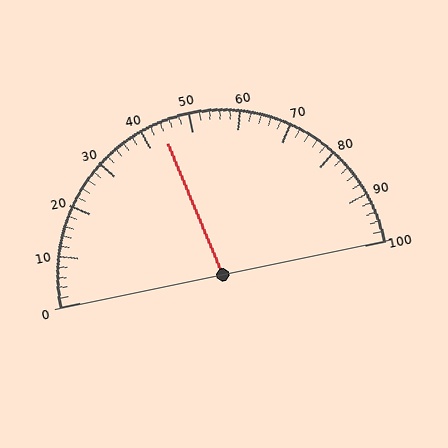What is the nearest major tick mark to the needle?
The nearest major tick mark is 40.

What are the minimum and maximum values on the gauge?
The gauge ranges from 0 to 100.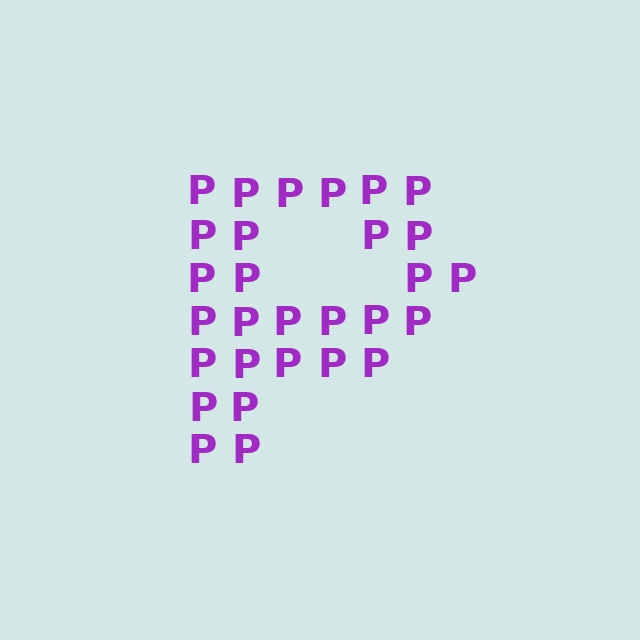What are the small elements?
The small elements are letter P's.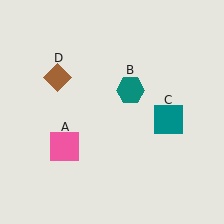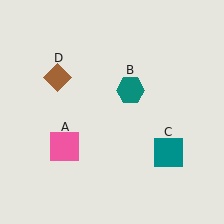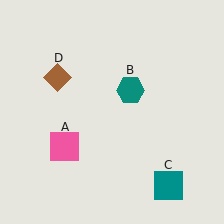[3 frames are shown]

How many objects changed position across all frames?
1 object changed position: teal square (object C).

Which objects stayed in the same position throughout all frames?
Pink square (object A) and teal hexagon (object B) and brown diamond (object D) remained stationary.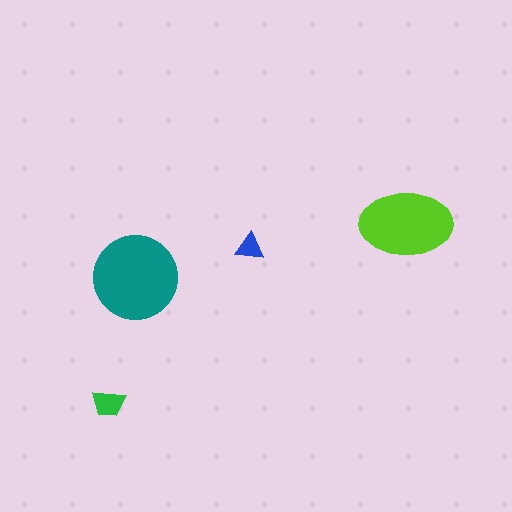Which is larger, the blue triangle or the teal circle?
The teal circle.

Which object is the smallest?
The blue triangle.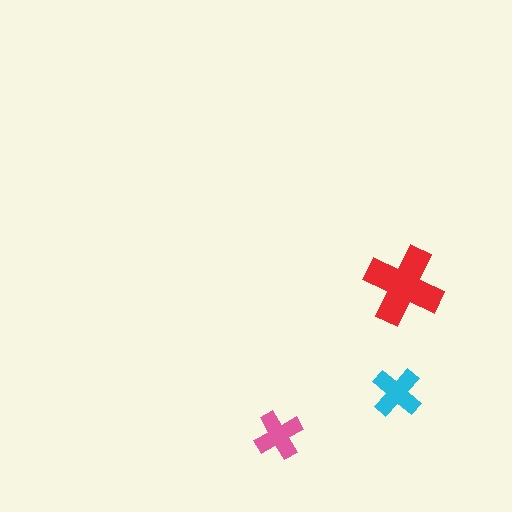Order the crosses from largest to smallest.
the red one, the cyan one, the pink one.